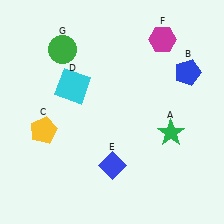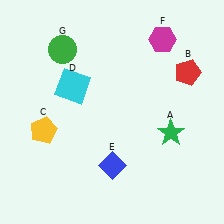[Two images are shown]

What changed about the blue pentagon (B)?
In Image 1, B is blue. In Image 2, it changed to red.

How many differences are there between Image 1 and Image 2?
There is 1 difference between the two images.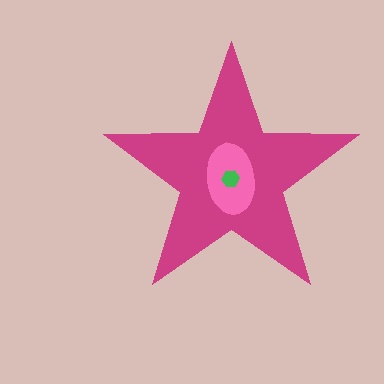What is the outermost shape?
The magenta star.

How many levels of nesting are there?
3.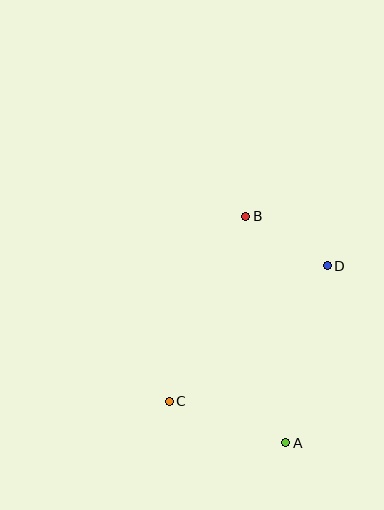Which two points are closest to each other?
Points B and D are closest to each other.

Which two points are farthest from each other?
Points A and B are farthest from each other.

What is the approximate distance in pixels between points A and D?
The distance between A and D is approximately 182 pixels.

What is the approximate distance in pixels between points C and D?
The distance between C and D is approximately 208 pixels.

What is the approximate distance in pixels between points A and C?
The distance between A and C is approximately 124 pixels.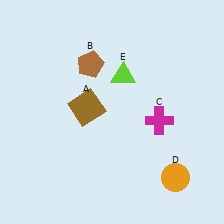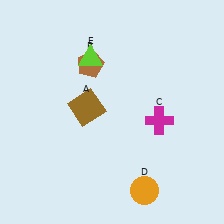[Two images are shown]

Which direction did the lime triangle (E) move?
The lime triangle (E) moved left.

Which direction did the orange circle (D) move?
The orange circle (D) moved left.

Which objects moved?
The objects that moved are: the orange circle (D), the lime triangle (E).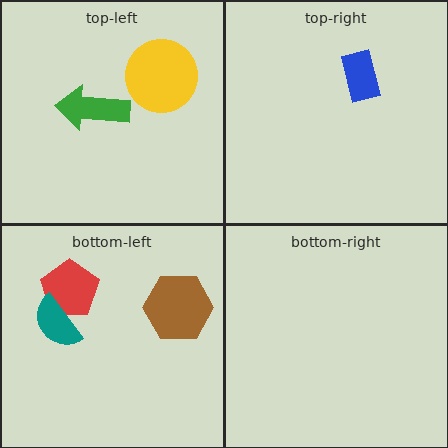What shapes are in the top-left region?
The green arrow, the yellow circle.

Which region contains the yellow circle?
The top-left region.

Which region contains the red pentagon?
The bottom-left region.